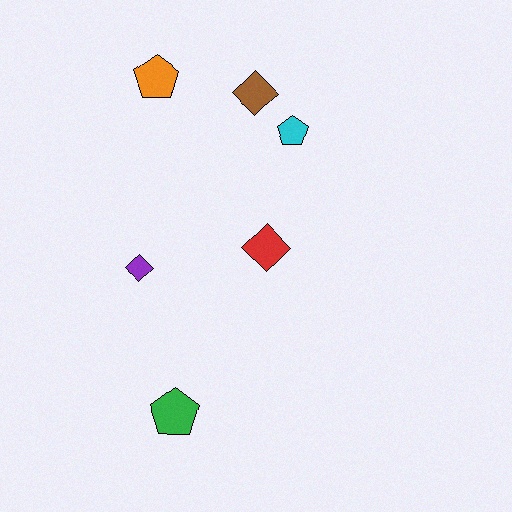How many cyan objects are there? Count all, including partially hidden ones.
There is 1 cyan object.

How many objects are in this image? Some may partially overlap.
There are 6 objects.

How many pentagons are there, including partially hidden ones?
There are 3 pentagons.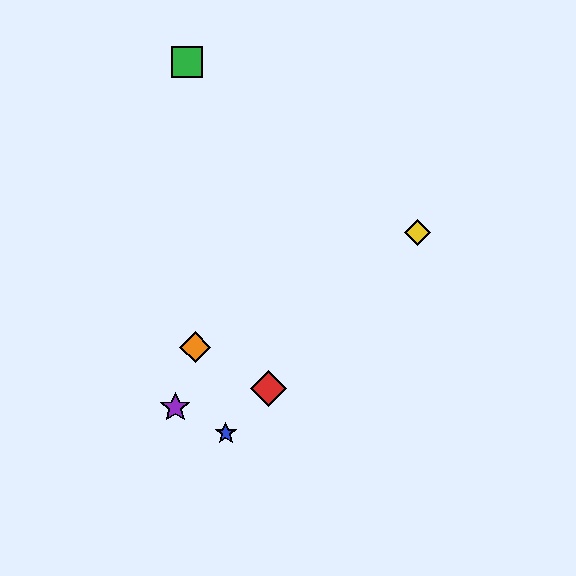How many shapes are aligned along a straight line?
3 shapes (the red diamond, the blue star, the yellow diamond) are aligned along a straight line.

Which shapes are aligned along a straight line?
The red diamond, the blue star, the yellow diamond are aligned along a straight line.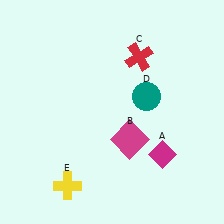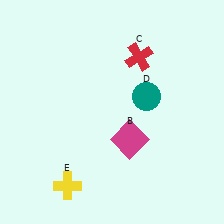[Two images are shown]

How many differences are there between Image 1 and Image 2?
There is 1 difference between the two images.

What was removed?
The magenta diamond (A) was removed in Image 2.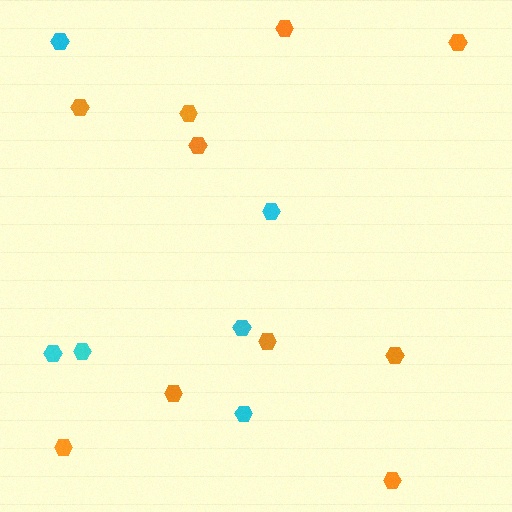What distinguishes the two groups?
There are 2 groups: one group of cyan hexagons (6) and one group of orange hexagons (10).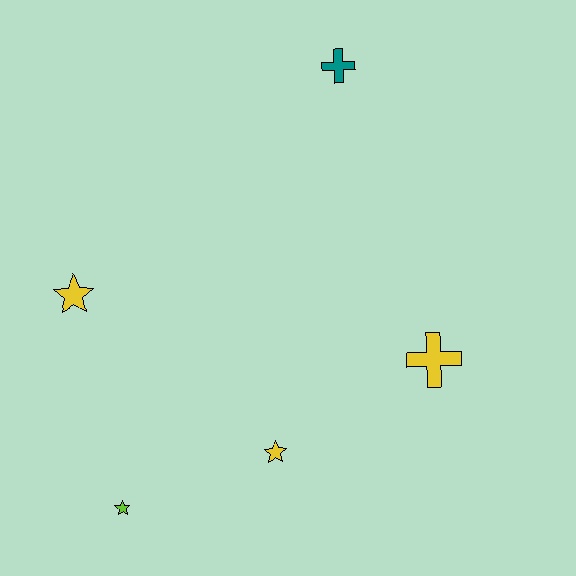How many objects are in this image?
There are 5 objects.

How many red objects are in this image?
There are no red objects.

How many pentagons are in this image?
There are no pentagons.